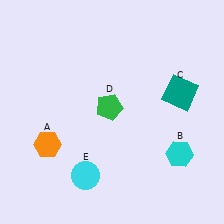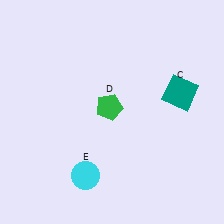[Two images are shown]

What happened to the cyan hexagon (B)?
The cyan hexagon (B) was removed in Image 2. It was in the bottom-right area of Image 1.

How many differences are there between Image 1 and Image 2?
There are 2 differences between the two images.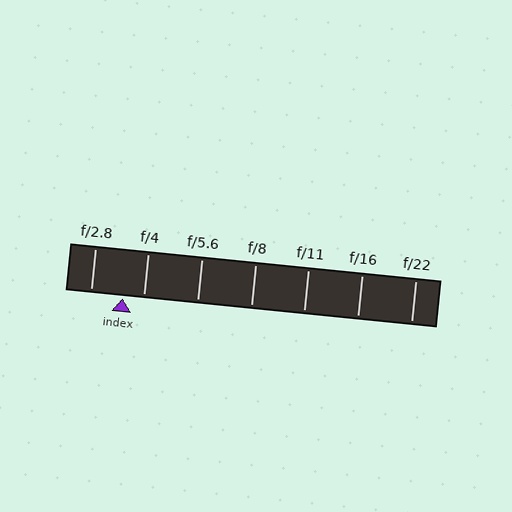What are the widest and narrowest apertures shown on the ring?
The widest aperture shown is f/2.8 and the narrowest is f/22.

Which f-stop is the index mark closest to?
The index mark is closest to f/4.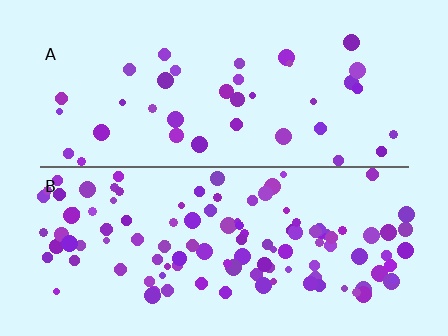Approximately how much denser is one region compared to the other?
Approximately 3.1× — region B over region A.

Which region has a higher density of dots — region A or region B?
B (the bottom).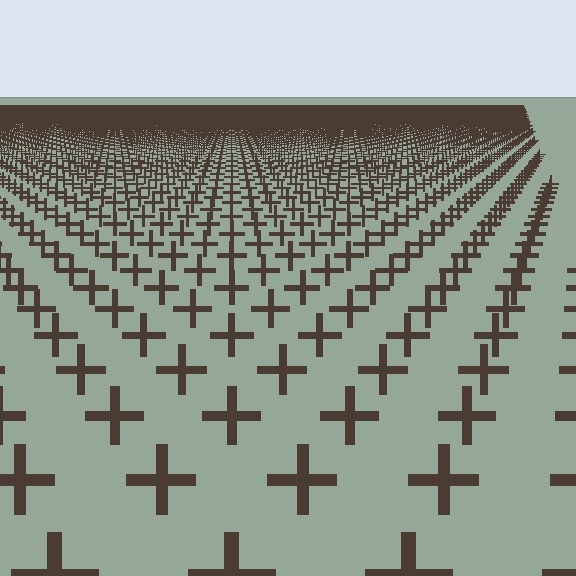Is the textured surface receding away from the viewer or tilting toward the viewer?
The surface is receding away from the viewer. Texture elements get smaller and denser toward the top.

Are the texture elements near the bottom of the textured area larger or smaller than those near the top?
Larger. Near the bottom, elements are closer to the viewer and appear at a bigger on-screen size.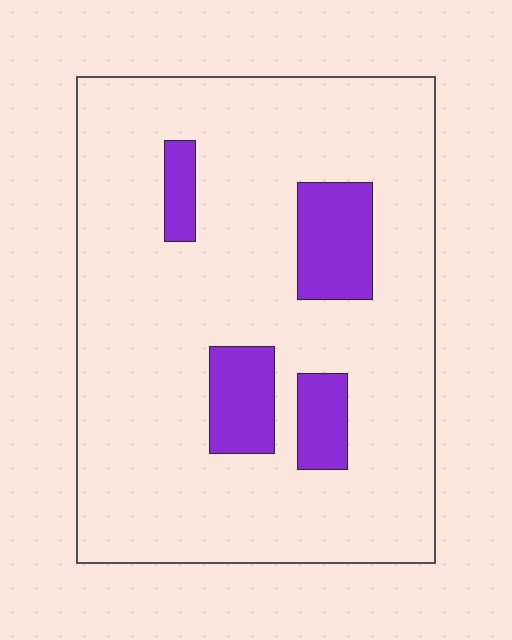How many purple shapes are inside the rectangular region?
4.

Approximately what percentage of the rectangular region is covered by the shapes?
Approximately 15%.